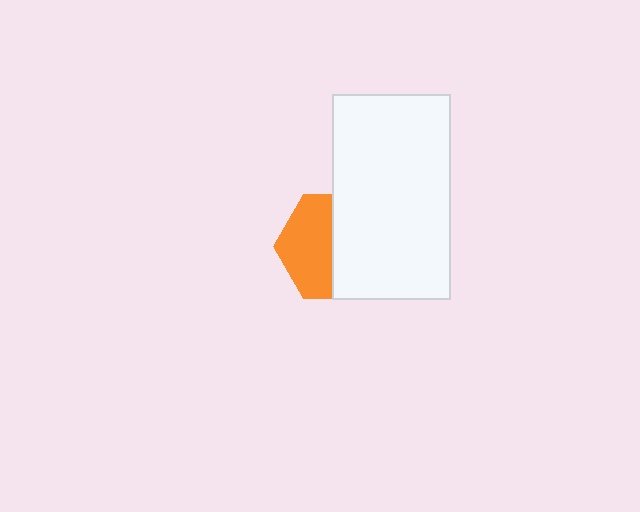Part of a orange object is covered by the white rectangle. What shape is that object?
It is a hexagon.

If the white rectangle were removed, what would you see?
You would see the complete orange hexagon.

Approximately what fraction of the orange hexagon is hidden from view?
Roughly 52% of the orange hexagon is hidden behind the white rectangle.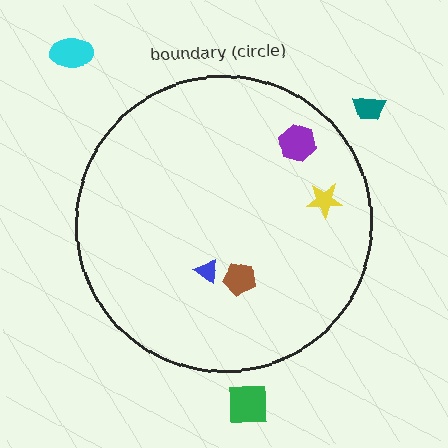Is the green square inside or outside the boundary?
Outside.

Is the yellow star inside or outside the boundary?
Inside.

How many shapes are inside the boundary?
4 inside, 3 outside.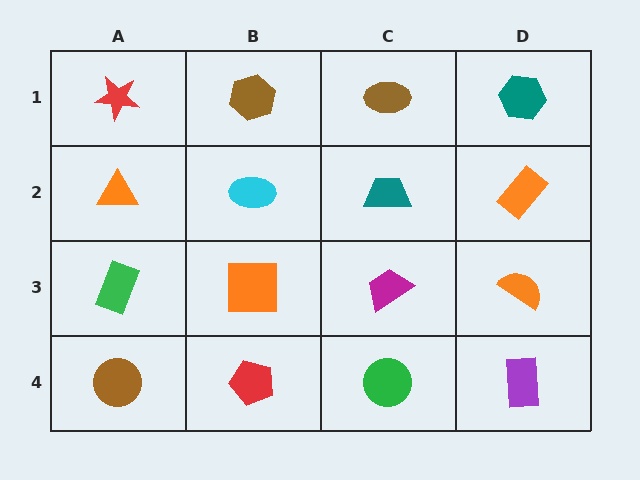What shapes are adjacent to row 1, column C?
A teal trapezoid (row 2, column C), a brown hexagon (row 1, column B), a teal hexagon (row 1, column D).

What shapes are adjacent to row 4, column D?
An orange semicircle (row 3, column D), a green circle (row 4, column C).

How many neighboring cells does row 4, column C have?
3.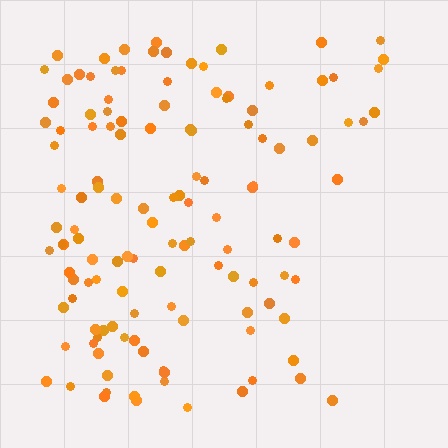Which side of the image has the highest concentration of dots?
The left.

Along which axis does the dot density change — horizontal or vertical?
Horizontal.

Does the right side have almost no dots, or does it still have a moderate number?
Still a moderate number, just noticeably fewer than the left.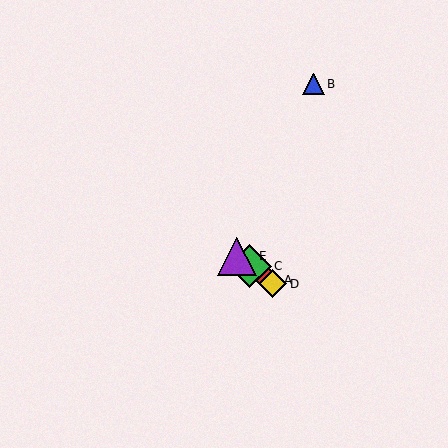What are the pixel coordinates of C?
Object C is at (250, 266).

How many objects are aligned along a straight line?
4 objects (A, C, D, E) are aligned along a straight line.